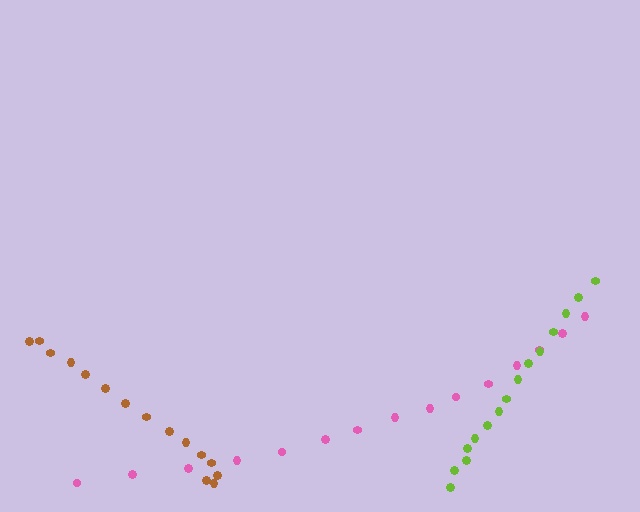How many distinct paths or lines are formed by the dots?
There are 3 distinct paths.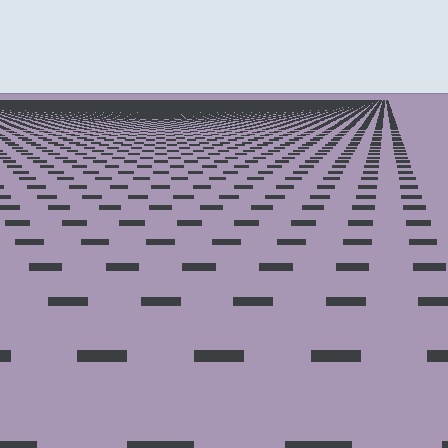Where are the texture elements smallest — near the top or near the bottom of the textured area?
Near the top.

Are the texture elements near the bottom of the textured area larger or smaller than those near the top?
Larger. Near the bottom, elements are closer to the viewer and appear at a bigger on-screen size.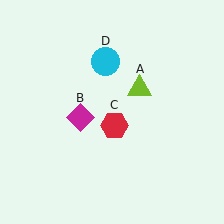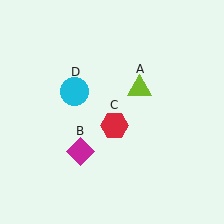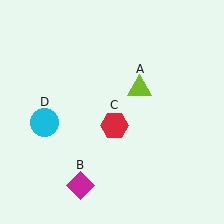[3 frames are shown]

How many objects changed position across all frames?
2 objects changed position: magenta diamond (object B), cyan circle (object D).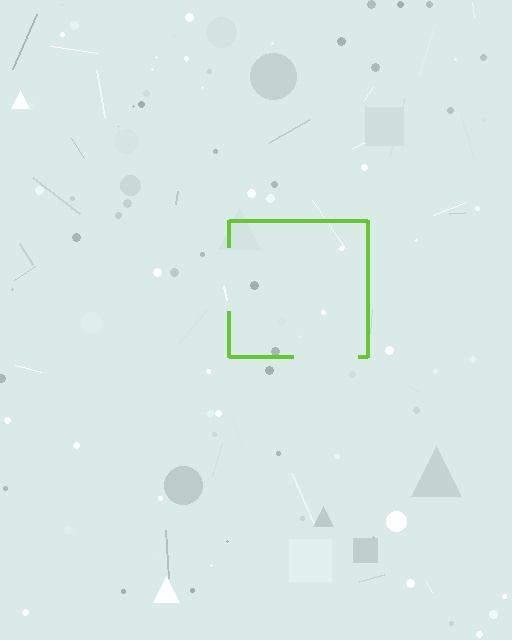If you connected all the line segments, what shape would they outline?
They would outline a square.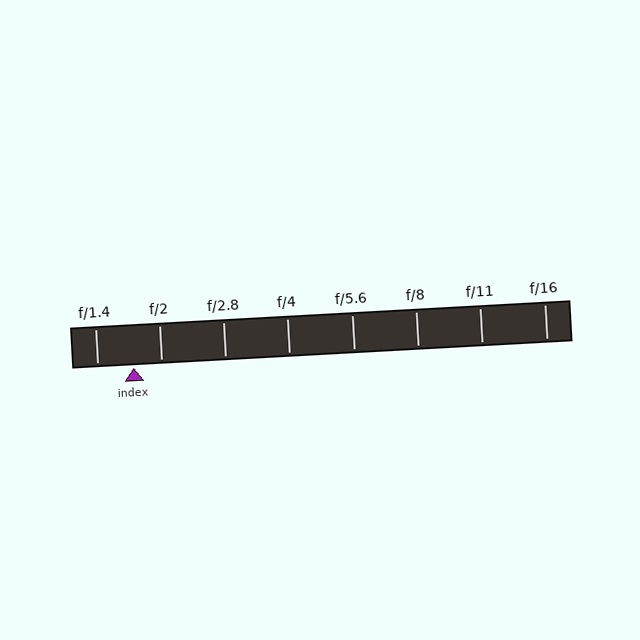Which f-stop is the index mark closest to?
The index mark is closest to f/2.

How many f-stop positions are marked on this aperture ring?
There are 8 f-stop positions marked.